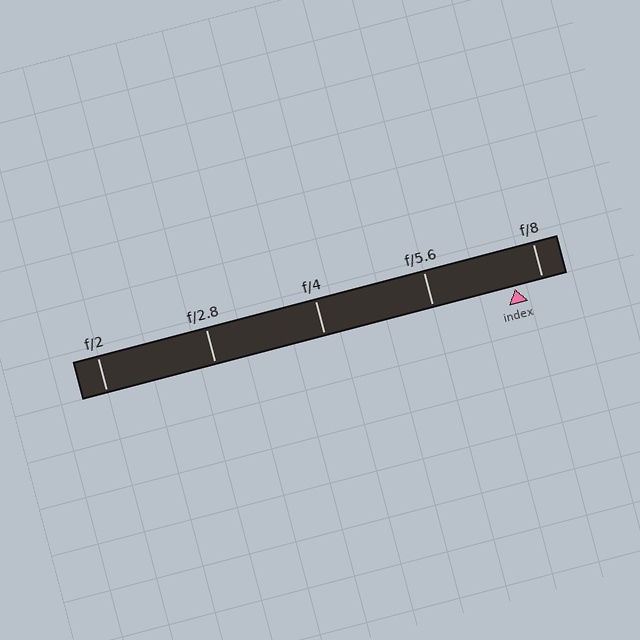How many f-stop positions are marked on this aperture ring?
There are 5 f-stop positions marked.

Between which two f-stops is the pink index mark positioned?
The index mark is between f/5.6 and f/8.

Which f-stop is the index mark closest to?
The index mark is closest to f/8.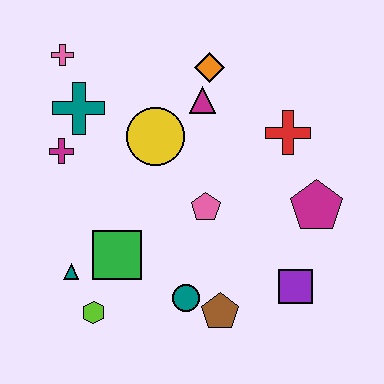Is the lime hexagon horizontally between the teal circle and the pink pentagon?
No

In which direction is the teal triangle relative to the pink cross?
The teal triangle is below the pink cross.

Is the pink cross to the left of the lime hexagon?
Yes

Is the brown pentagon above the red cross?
No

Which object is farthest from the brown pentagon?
The pink cross is farthest from the brown pentagon.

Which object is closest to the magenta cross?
The teal cross is closest to the magenta cross.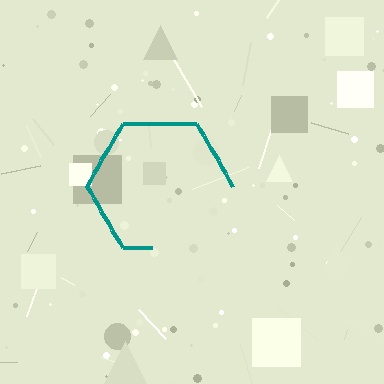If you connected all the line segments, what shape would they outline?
They would outline a hexagon.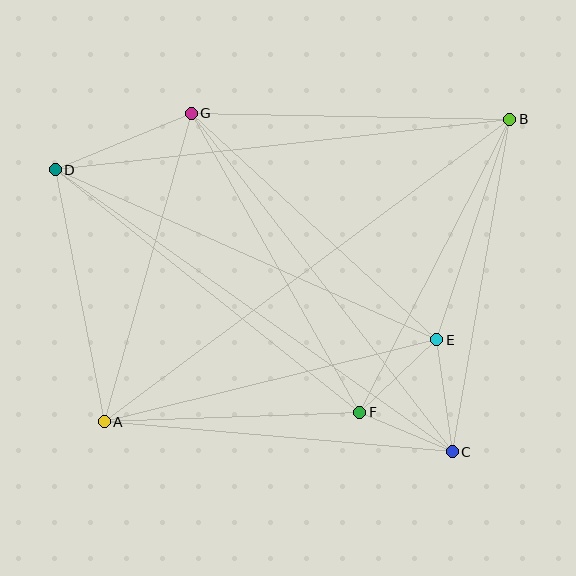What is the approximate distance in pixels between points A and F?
The distance between A and F is approximately 255 pixels.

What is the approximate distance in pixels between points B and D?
The distance between B and D is approximately 457 pixels.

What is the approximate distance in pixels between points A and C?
The distance between A and C is approximately 349 pixels.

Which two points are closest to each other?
Points C and F are closest to each other.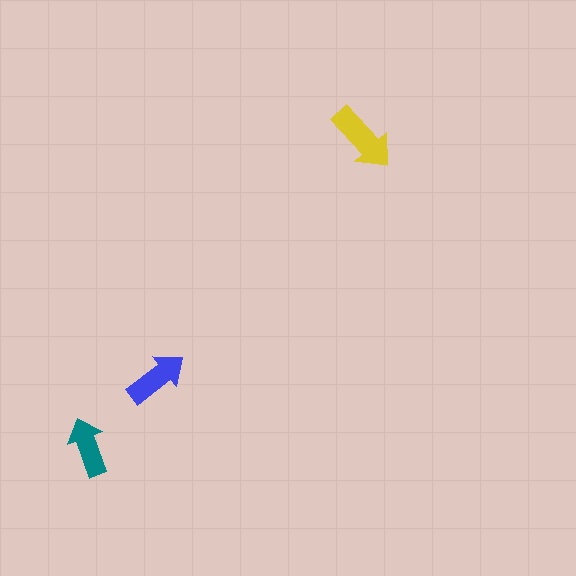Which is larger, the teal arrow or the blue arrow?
The blue one.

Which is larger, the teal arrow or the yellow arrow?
The yellow one.